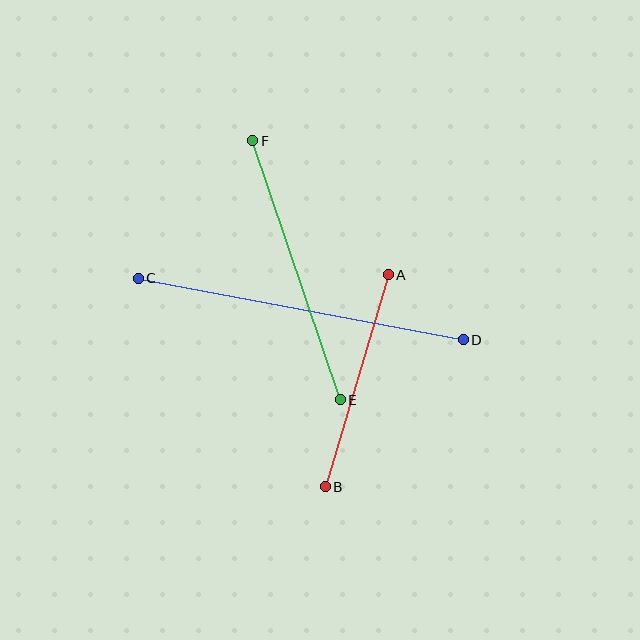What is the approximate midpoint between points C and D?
The midpoint is at approximately (301, 309) pixels.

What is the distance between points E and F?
The distance is approximately 273 pixels.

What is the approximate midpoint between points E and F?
The midpoint is at approximately (296, 270) pixels.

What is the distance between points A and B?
The distance is approximately 221 pixels.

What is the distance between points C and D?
The distance is approximately 331 pixels.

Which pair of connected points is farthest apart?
Points C and D are farthest apart.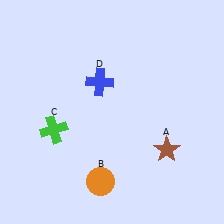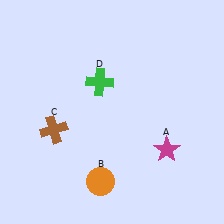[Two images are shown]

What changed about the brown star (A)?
In Image 1, A is brown. In Image 2, it changed to magenta.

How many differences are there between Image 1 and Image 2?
There are 3 differences between the two images.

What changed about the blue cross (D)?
In Image 1, D is blue. In Image 2, it changed to green.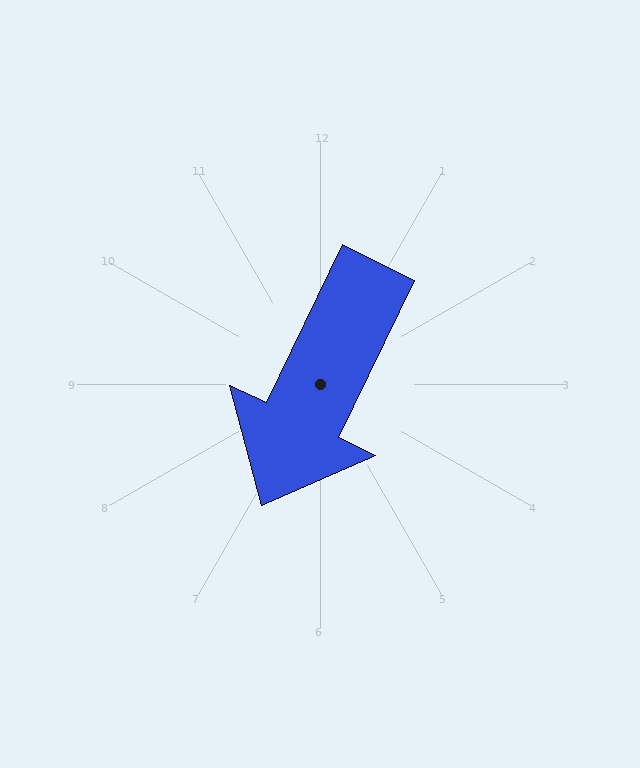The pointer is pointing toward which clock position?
Roughly 7 o'clock.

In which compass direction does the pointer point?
Southwest.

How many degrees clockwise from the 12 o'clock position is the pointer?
Approximately 206 degrees.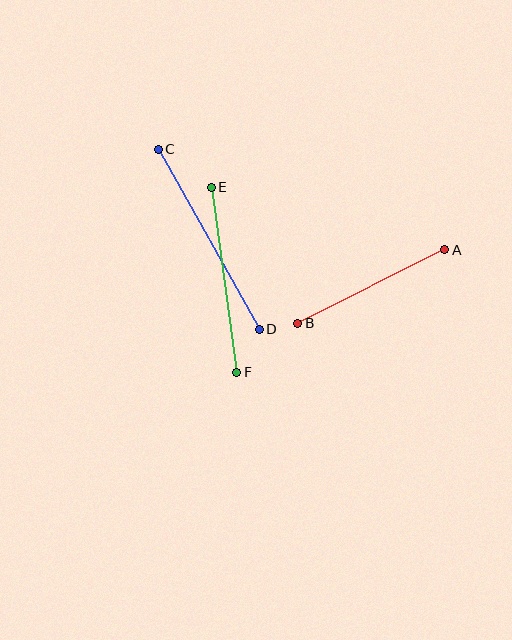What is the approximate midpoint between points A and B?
The midpoint is at approximately (371, 287) pixels.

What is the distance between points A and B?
The distance is approximately 164 pixels.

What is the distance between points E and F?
The distance is approximately 186 pixels.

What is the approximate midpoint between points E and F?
The midpoint is at approximately (224, 280) pixels.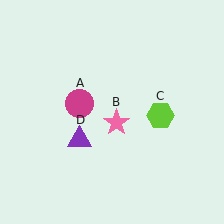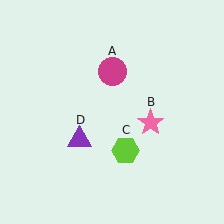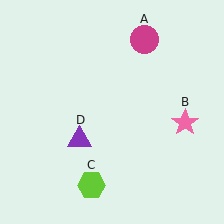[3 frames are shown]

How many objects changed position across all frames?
3 objects changed position: magenta circle (object A), pink star (object B), lime hexagon (object C).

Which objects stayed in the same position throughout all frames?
Purple triangle (object D) remained stationary.